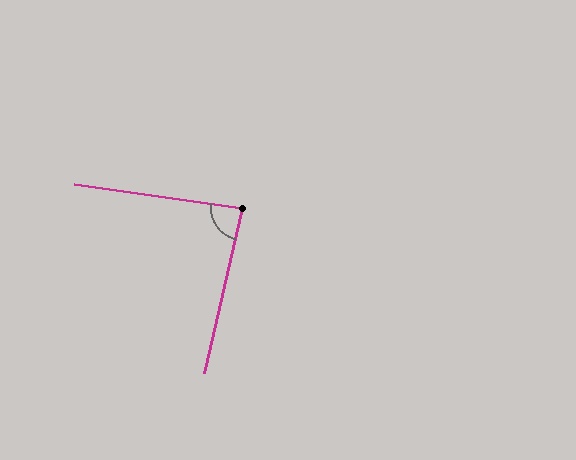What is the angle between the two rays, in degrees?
Approximately 85 degrees.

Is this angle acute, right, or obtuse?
It is acute.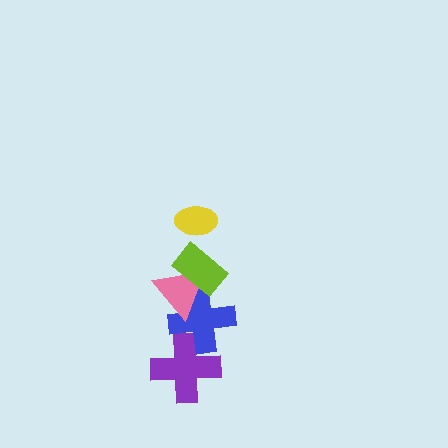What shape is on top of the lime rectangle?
The yellow ellipse is on top of the lime rectangle.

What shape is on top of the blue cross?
The pink triangle is on top of the blue cross.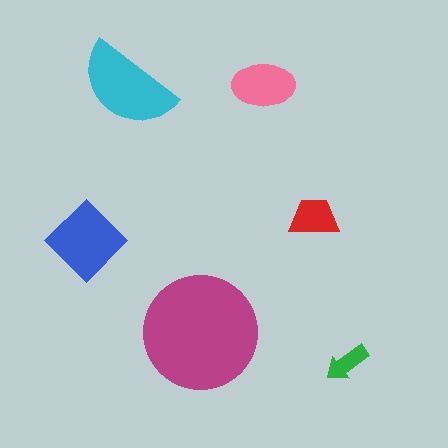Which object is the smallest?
The green arrow.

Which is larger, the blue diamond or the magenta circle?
The magenta circle.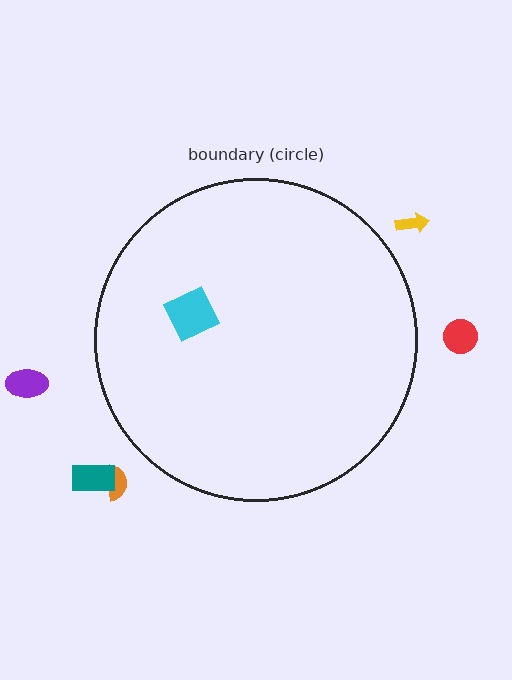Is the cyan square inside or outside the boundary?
Inside.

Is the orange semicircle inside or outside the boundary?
Outside.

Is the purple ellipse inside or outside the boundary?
Outside.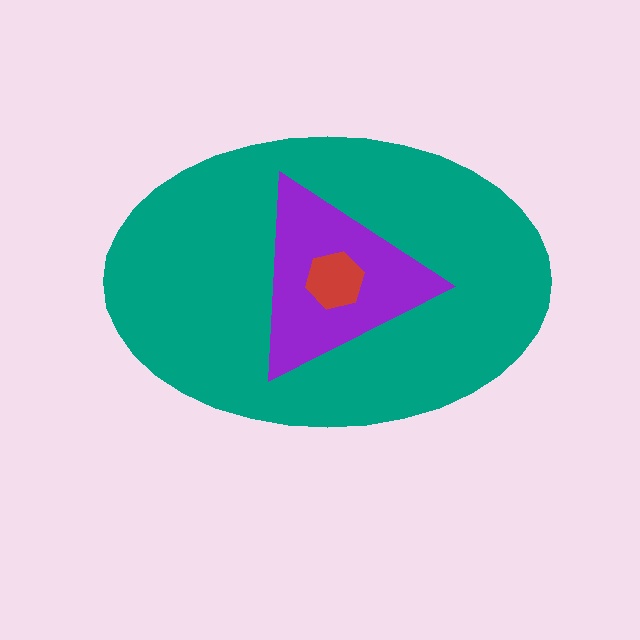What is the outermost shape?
The teal ellipse.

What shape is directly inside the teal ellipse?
The purple triangle.